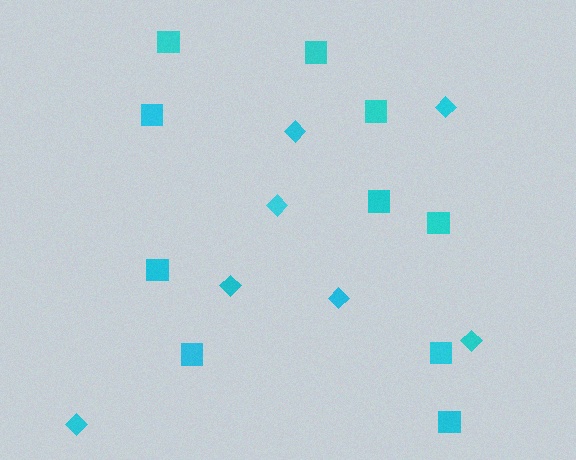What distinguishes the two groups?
There are 2 groups: one group of diamonds (7) and one group of squares (10).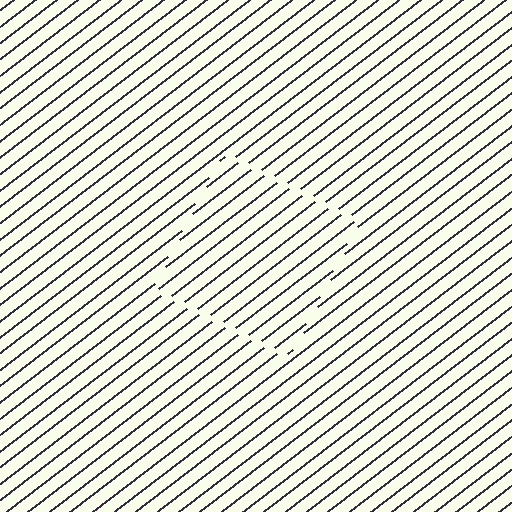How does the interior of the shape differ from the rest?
The interior of the shape contains the same grating, shifted by half a period — the contour is defined by the phase discontinuity where line-ends from the inner and outer gratings abut.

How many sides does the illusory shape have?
4 sides — the line-ends trace a square.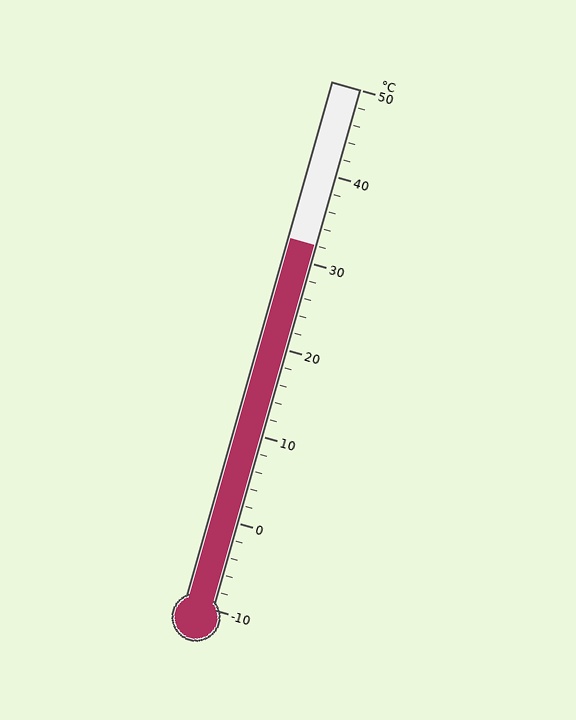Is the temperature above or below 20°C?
The temperature is above 20°C.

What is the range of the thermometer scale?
The thermometer scale ranges from -10°C to 50°C.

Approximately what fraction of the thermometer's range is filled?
The thermometer is filled to approximately 70% of its range.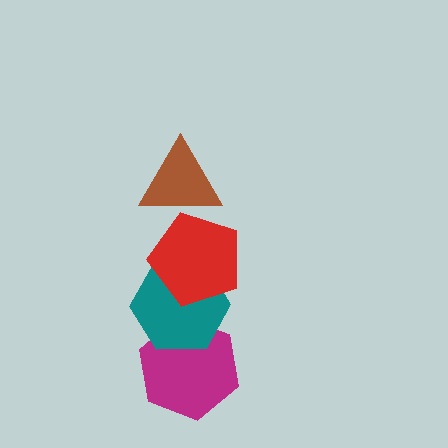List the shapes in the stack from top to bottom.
From top to bottom: the brown triangle, the red pentagon, the teal hexagon, the magenta hexagon.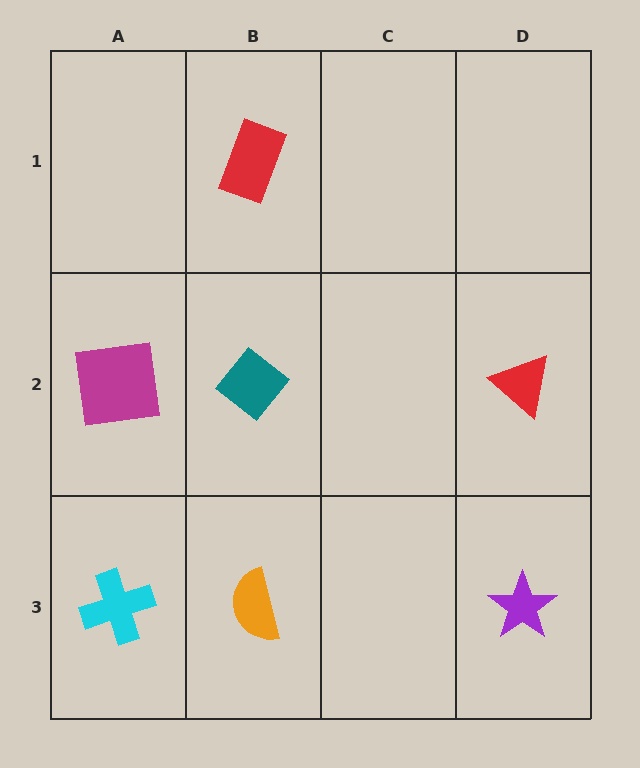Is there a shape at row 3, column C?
No, that cell is empty.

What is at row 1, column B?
A red rectangle.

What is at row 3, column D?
A purple star.